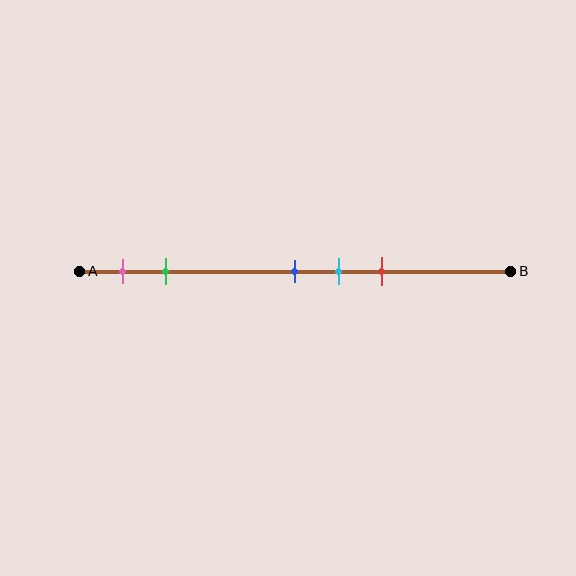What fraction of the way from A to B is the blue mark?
The blue mark is approximately 50% (0.5) of the way from A to B.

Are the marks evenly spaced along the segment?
No, the marks are not evenly spaced.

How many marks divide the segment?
There are 5 marks dividing the segment.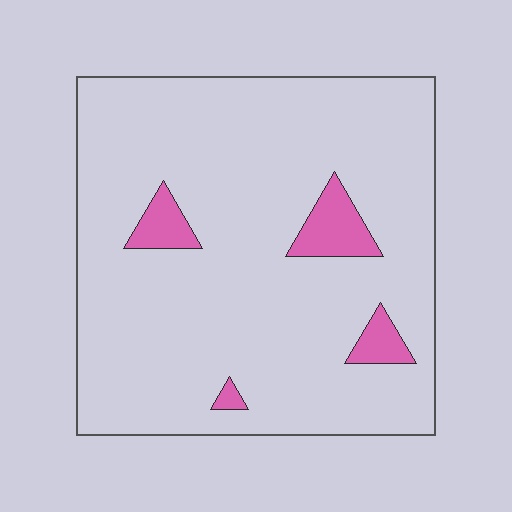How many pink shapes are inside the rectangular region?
4.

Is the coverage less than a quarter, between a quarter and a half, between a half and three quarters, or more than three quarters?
Less than a quarter.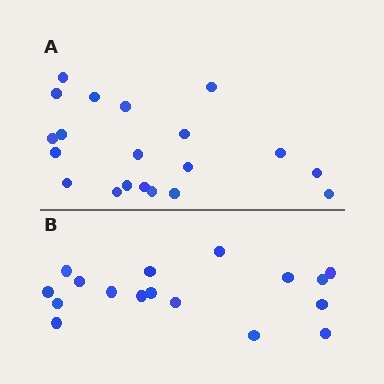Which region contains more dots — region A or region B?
Region A (the top region) has more dots.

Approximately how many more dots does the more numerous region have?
Region A has just a few more — roughly 2 or 3 more dots than region B.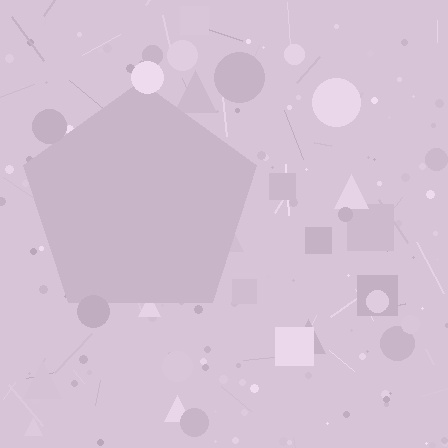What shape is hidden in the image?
A pentagon is hidden in the image.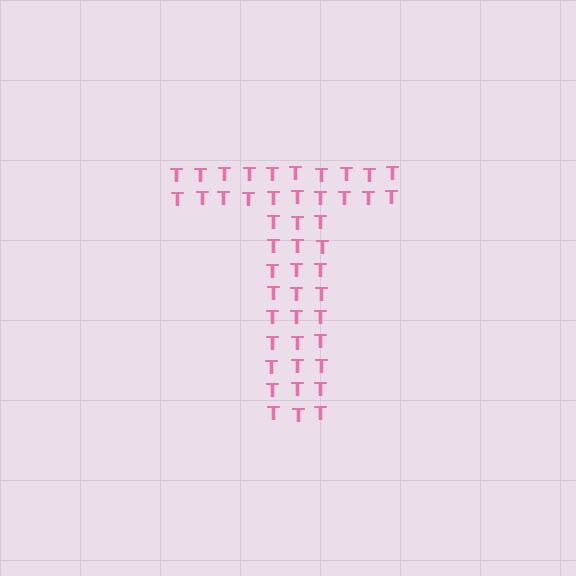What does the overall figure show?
The overall figure shows the letter T.